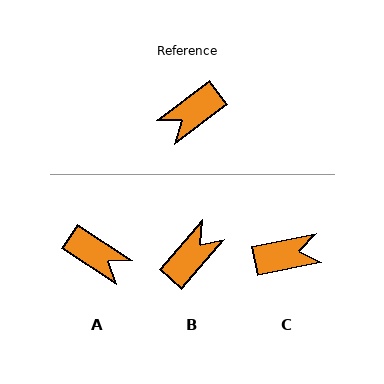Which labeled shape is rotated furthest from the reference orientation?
B, about 168 degrees away.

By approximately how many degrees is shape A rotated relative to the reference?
Approximately 109 degrees counter-clockwise.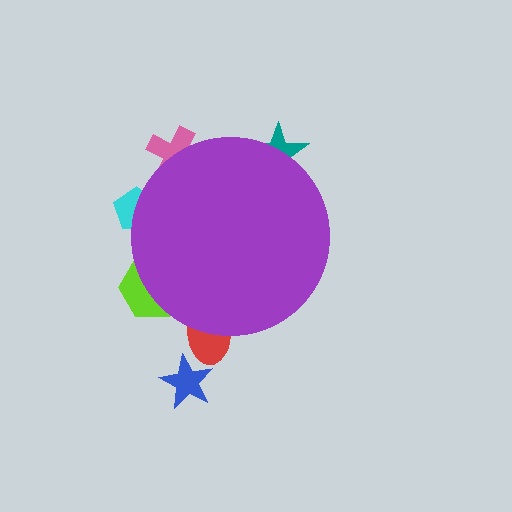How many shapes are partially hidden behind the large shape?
5 shapes are partially hidden.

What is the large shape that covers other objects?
A purple circle.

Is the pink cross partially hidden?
Yes, the pink cross is partially hidden behind the purple circle.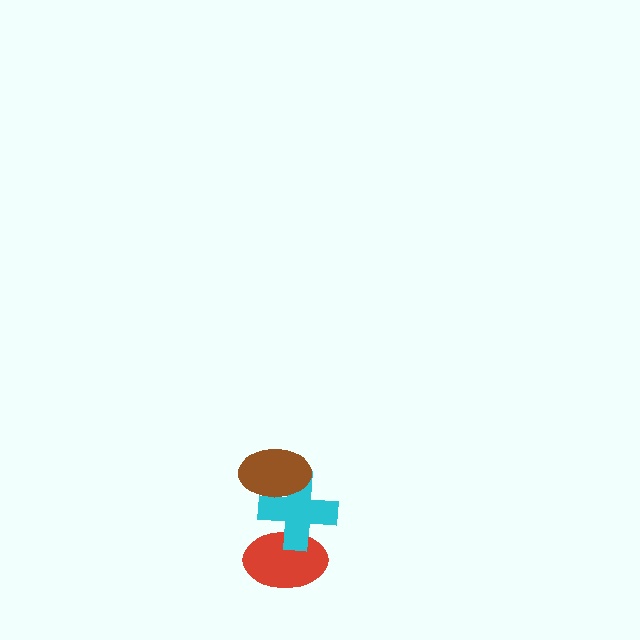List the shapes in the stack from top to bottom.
From top to bottom: the brown ellipse, the cyan cross, the red ellipse.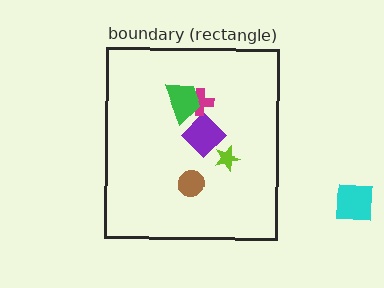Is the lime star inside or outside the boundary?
Inside.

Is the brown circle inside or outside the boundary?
Inside.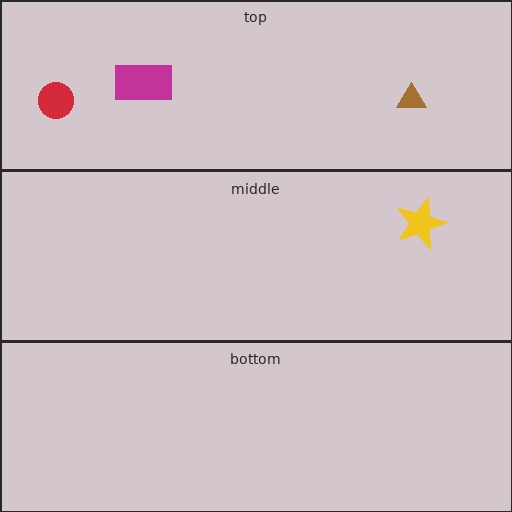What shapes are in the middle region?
The yellow star.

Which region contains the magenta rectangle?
The top region.